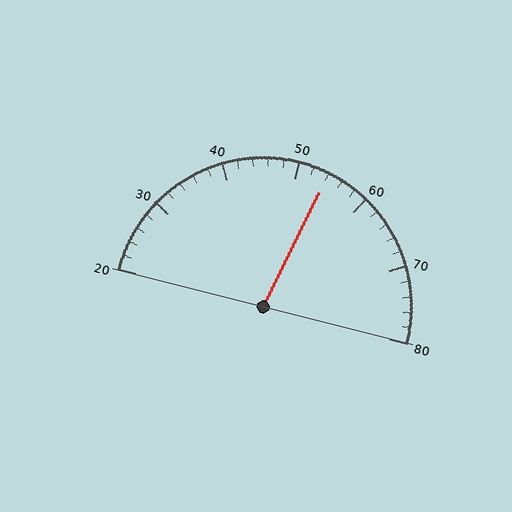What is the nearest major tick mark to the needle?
The nearest major tick mark is 50.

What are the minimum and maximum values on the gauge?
The gauge ranges from 20 to 80.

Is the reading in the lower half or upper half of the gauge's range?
The reading is in the upper half of the range (20 to 80).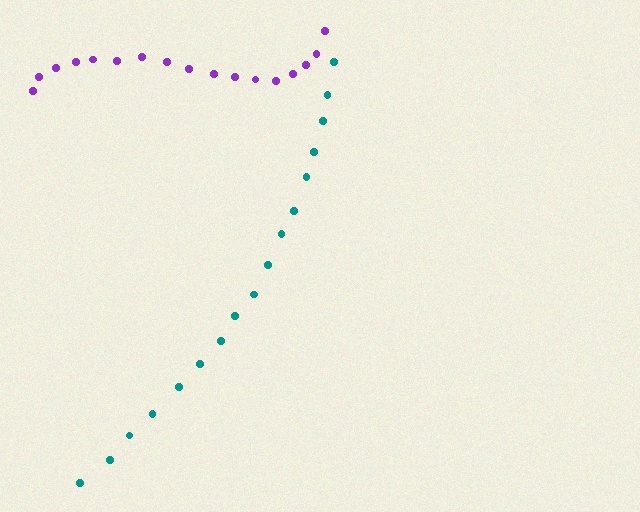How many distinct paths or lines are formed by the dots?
There are 2 distinct paths.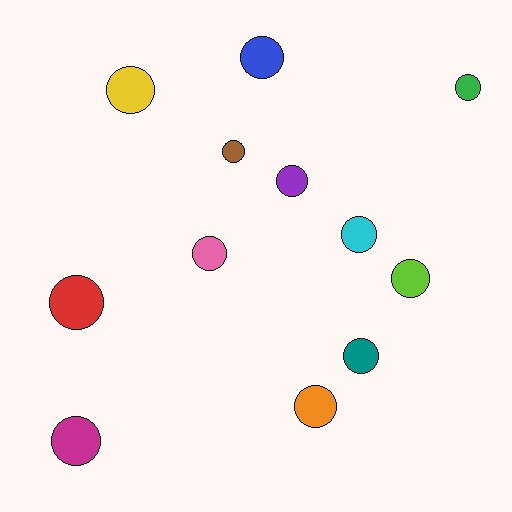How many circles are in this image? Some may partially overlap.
There are 12 circles.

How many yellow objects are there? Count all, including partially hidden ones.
There is 1 yellow object.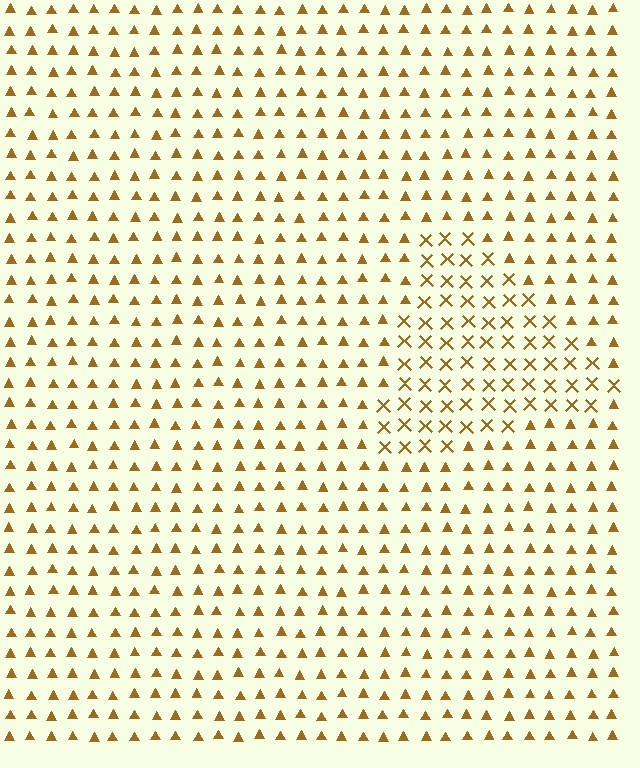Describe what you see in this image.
The image is filled with small brown elements arranged in a uniform grid. A triangle-shaped region contains X marks, while the surrounding area contains triangles. The boundary is defined purely by the change in element shape.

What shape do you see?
I see a triangle.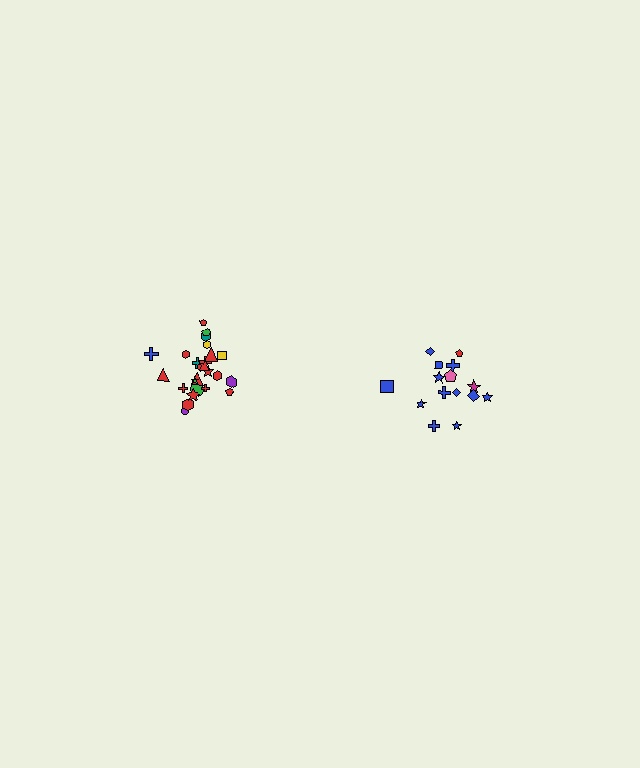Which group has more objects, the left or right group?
The left group.